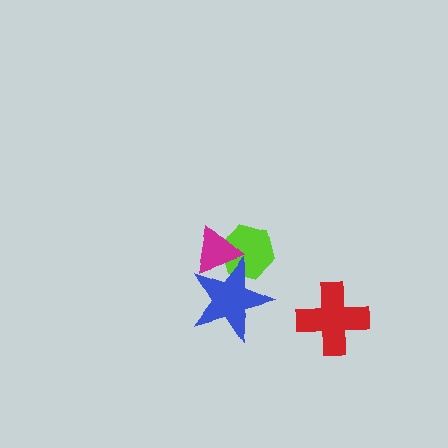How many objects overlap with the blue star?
2 objects overlap with the blue star.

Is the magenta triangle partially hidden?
Yes, it is partially covered by another shape.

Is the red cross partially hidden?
No, no other shape covers it.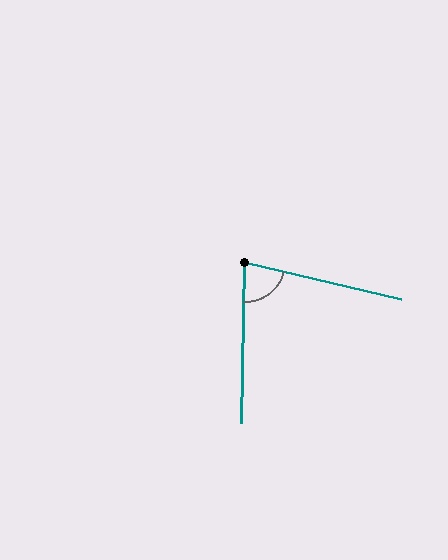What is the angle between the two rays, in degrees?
Approximately 78 degrees.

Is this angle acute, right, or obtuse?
It is acute.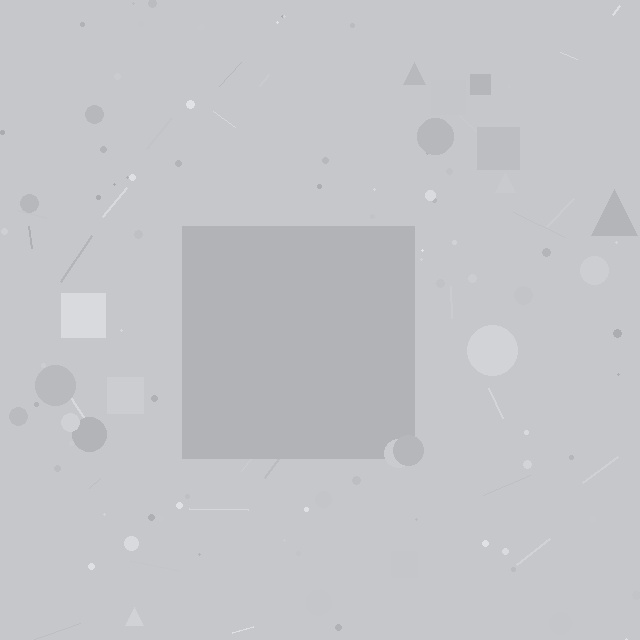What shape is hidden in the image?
A square is hidden in the image.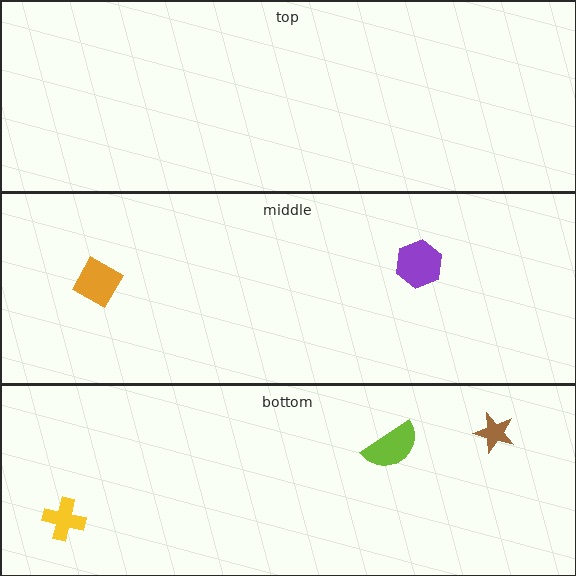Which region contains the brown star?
The bottom region.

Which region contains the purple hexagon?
The middle region.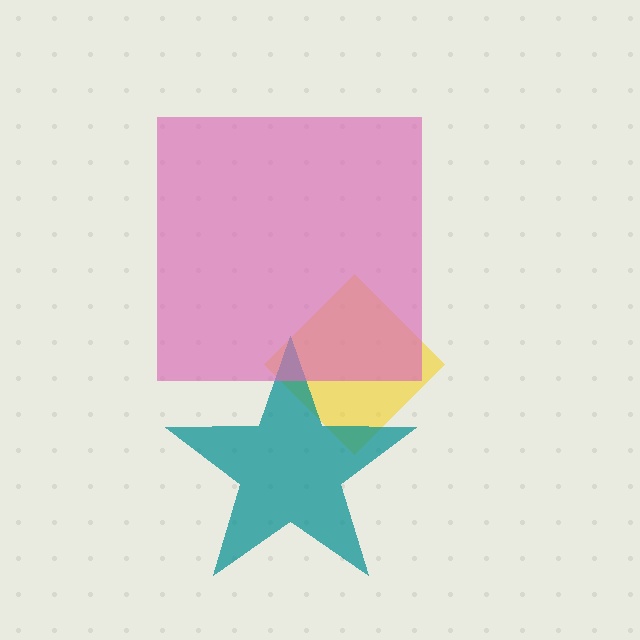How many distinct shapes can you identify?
There are 3 distinct shapes: a yellow diamond, a teal star, a pink square.